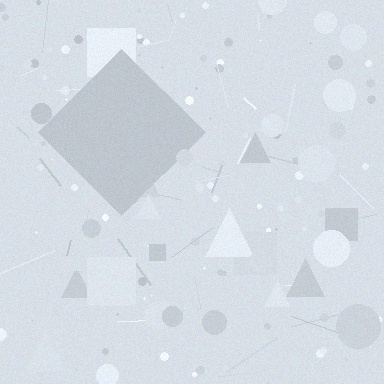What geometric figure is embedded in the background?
A diamond is embedded in the background.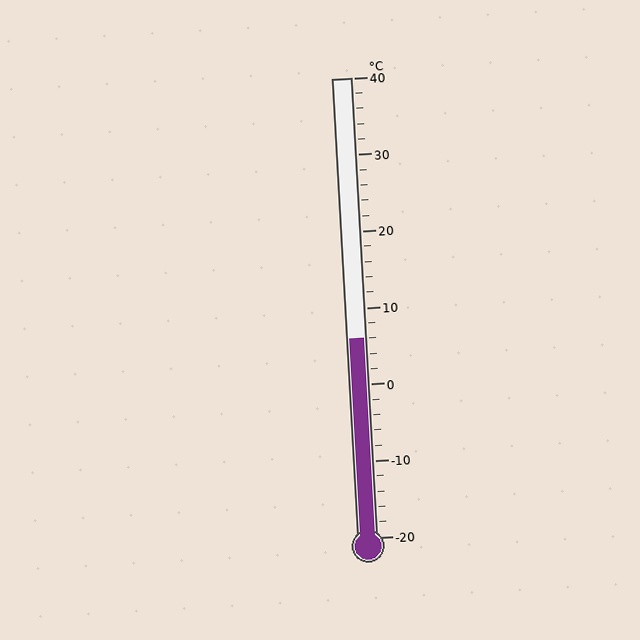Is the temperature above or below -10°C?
The temperature is above -10°C.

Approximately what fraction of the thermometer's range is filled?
The thermometer is filled to approximately 45% of its range.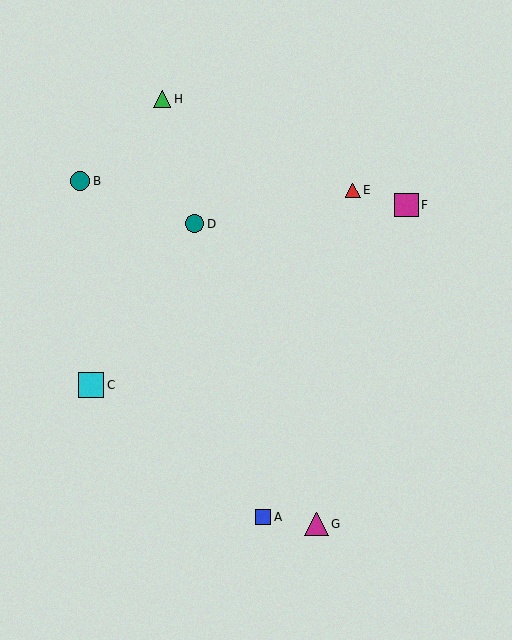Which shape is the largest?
The cyan square (labeled C) is the largest.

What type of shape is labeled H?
Shape H is a green triangle.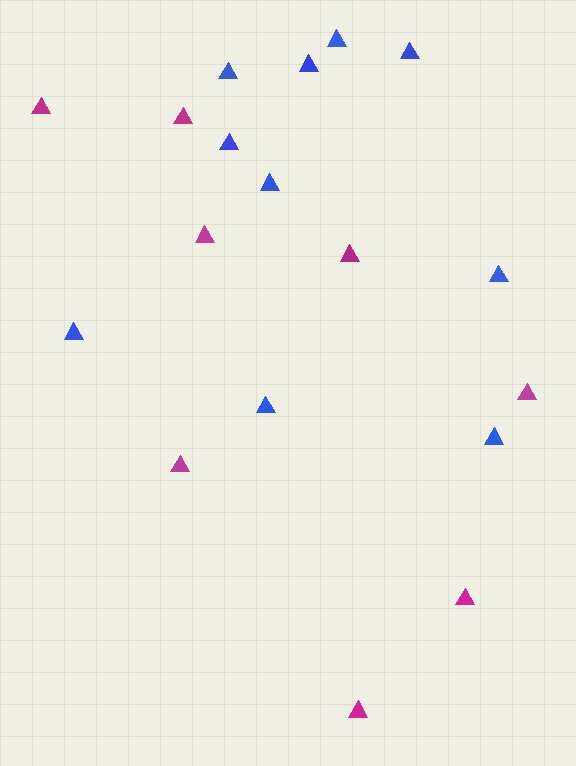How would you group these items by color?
There are 2 groups: one group of blue triangles (10) and one group of magenta triangles (8).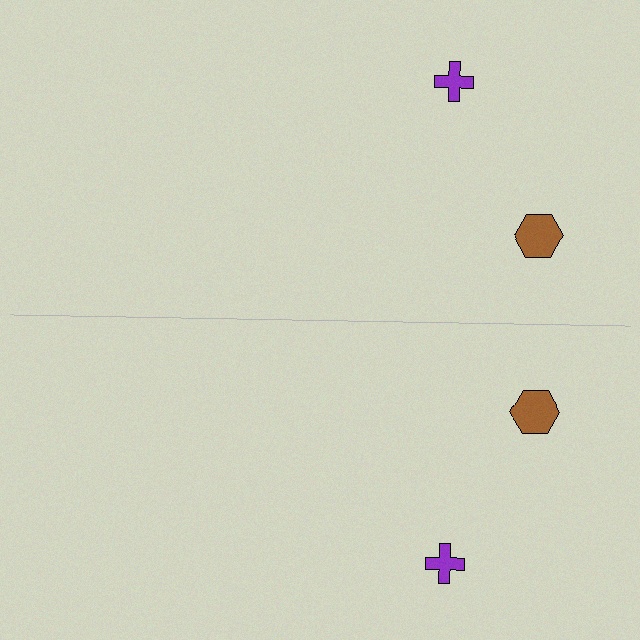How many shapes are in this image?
There are 4 shapes in this image.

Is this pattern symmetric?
Yes, this pattern has bilateral (reflection) symmetry.